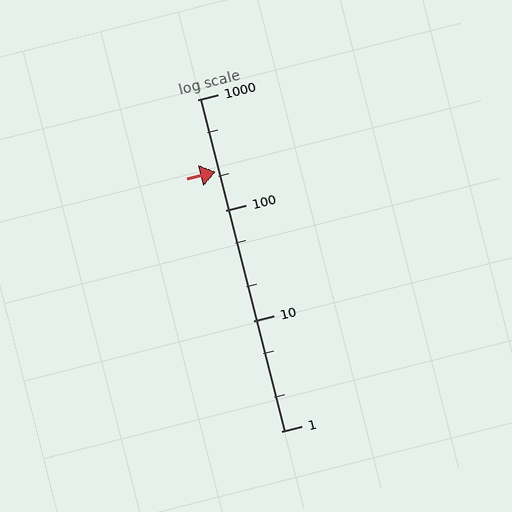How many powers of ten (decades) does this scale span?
The scale spans 3 decades, from 1 to 1000.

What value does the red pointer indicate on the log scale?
The pointer indicates approximately 220.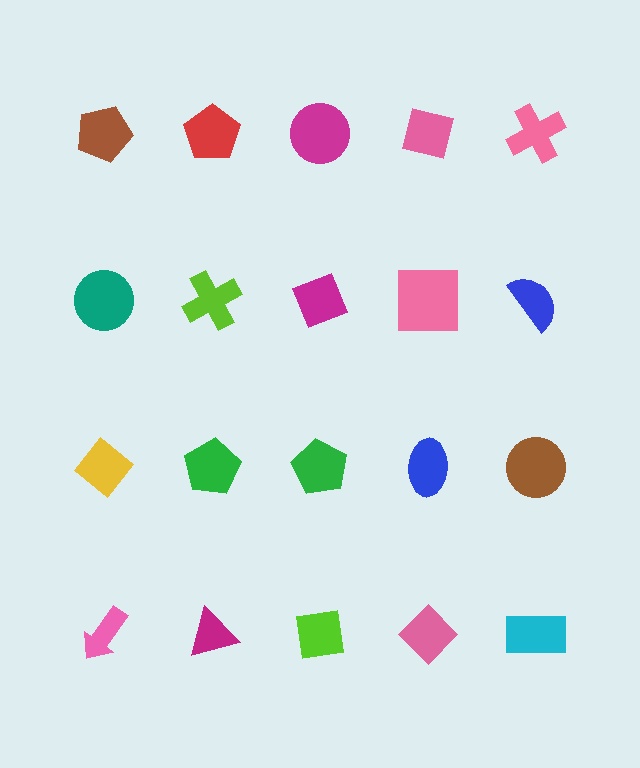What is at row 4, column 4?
A pink diamond.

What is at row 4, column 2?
A magenta triangle.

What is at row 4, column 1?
A pink arrow.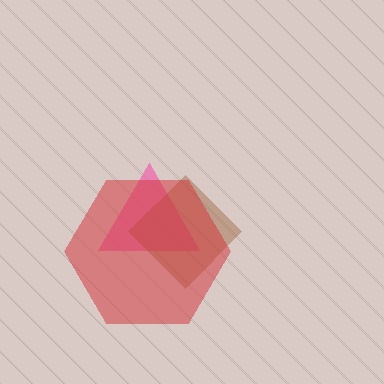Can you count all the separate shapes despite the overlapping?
Yes, there are 3 separate shapes.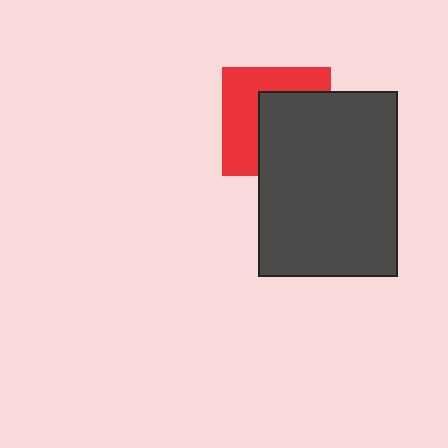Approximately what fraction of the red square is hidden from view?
Roughly 52% of the red square is hidden behind the dark gray rectangle.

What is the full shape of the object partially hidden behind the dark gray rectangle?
The partially hidden object is a red square.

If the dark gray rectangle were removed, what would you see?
You would see the complete red square.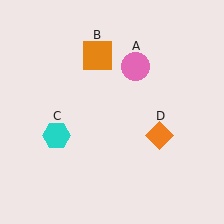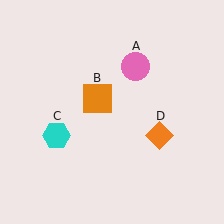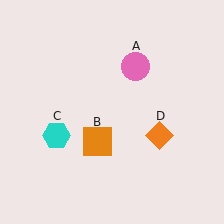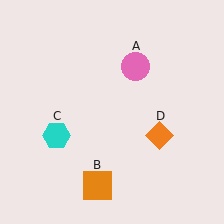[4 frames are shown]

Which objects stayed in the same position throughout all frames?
Pink circle (object A) and cyan hexagon (object C) and orange diamond (object D) remained stationary.